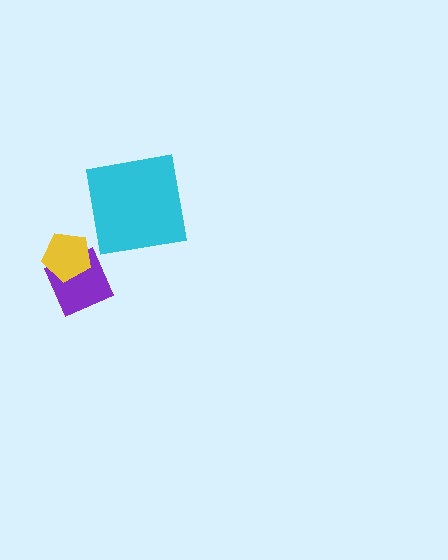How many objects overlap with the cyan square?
0 objects overlap with the cyan square.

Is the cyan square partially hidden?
No, no other shape covers it.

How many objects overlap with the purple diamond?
1 object overlaps with the purple diamond.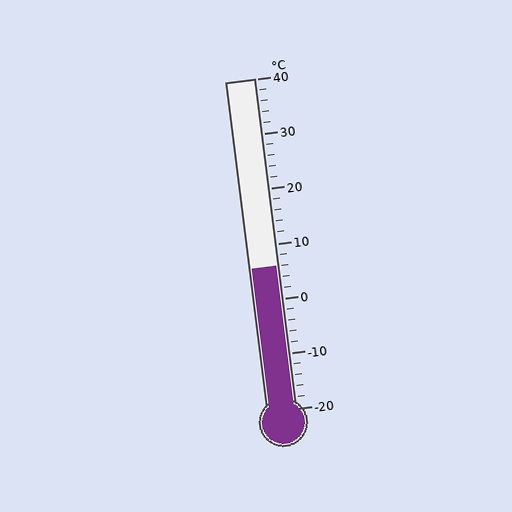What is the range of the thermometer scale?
The thermometer scale ranges from -20°C to 40°C.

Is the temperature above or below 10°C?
The temperature is below 10°C.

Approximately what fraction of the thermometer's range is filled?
The thermometer is filled to approximately 45% of its range.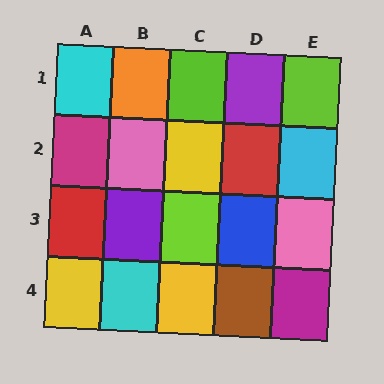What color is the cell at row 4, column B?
Cyan.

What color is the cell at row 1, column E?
Lime.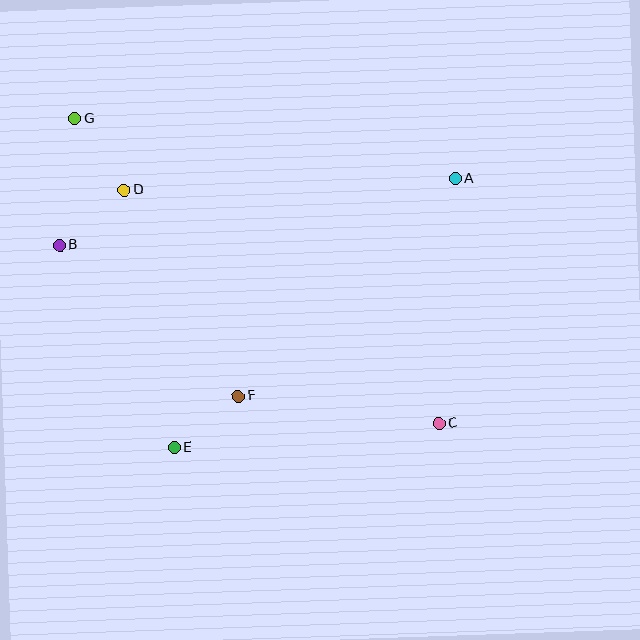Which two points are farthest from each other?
Points C and G are farthest from each other.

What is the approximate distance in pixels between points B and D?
The distance between B and D is approximately 85 pixels.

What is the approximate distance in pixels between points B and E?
The distance between B and E is approximately 232 pixels.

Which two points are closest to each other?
Points E and F are closest to each other.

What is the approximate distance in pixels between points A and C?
The distance between A and C is approximately 245 pixels.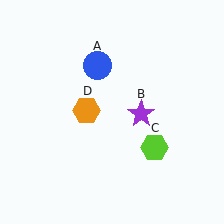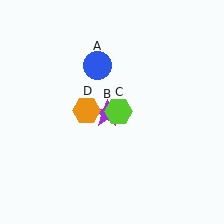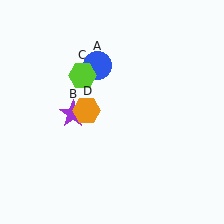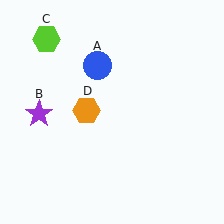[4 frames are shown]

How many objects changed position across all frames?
2 objects changed position: purple star (object B), lime hexagon (object C).